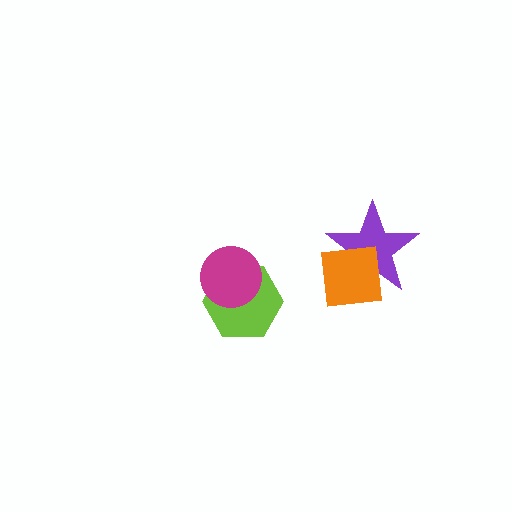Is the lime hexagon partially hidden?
Yes, it is partially covered by another shape.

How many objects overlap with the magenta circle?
1 object overlaps with the magenta circle.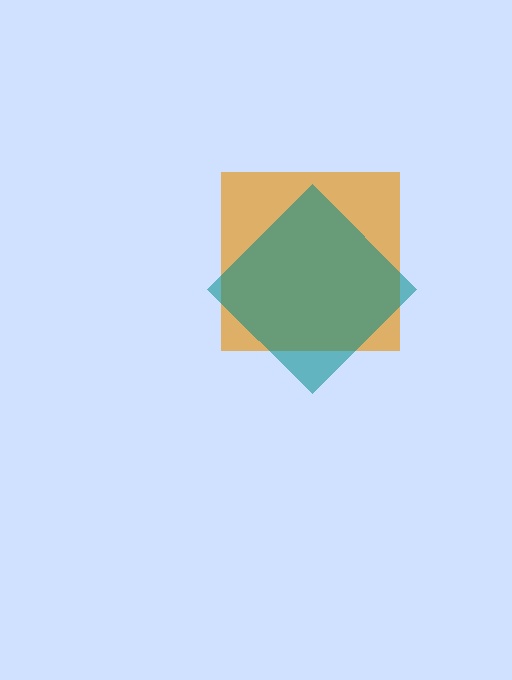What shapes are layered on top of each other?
The layered shapes are: an orange square, a teal diamond.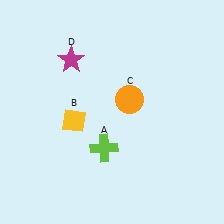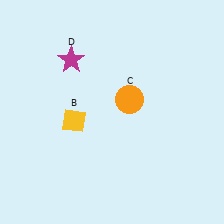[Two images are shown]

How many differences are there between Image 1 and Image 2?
There is 1 difference between the two images.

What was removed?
The lime cross (A) was removed in Image 2.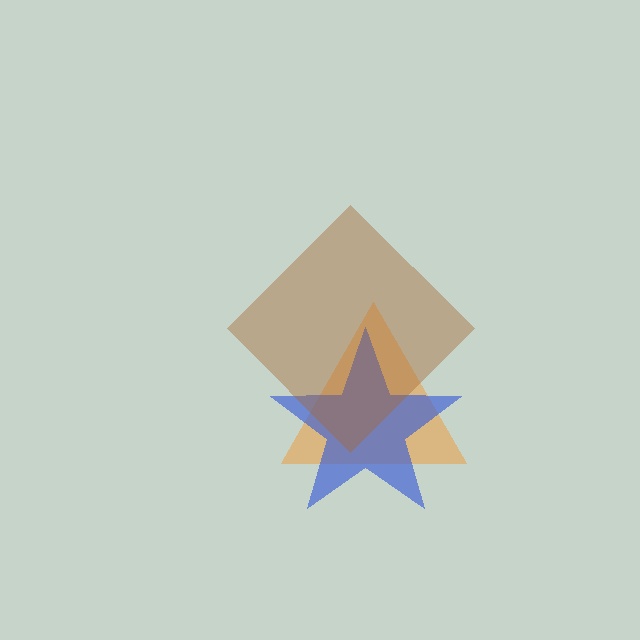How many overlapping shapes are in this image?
There are 3 overlapping shapes in the image.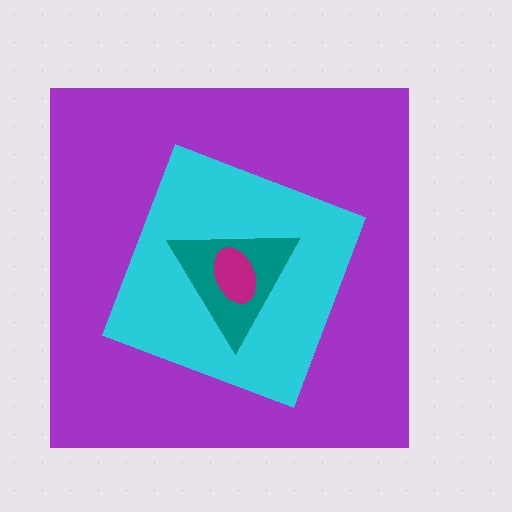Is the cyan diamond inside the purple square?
Yes.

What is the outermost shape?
The purple square.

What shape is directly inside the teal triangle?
The magenta ellipse.